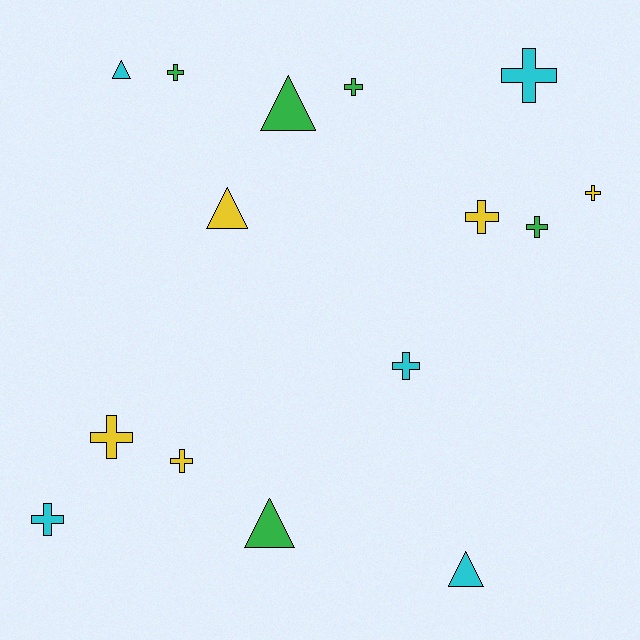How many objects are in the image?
There are 15 objects.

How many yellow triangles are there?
There is 1 yellow triangle.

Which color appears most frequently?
Cyan, with 5 objects.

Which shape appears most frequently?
Cross, with 10 objects.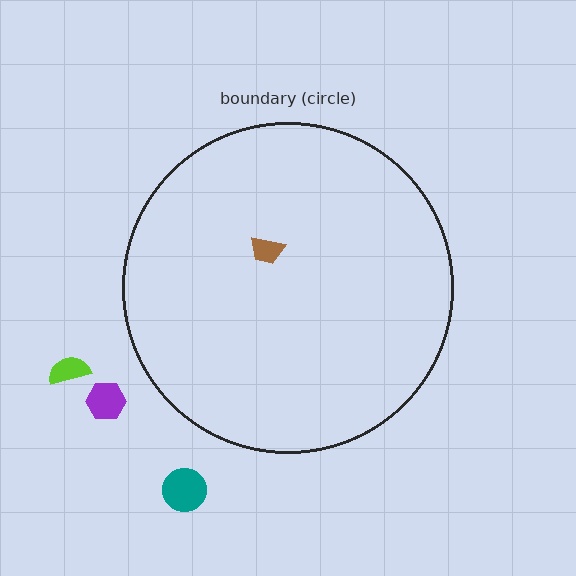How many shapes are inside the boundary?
1 inside, 3 outside.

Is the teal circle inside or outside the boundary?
Outside.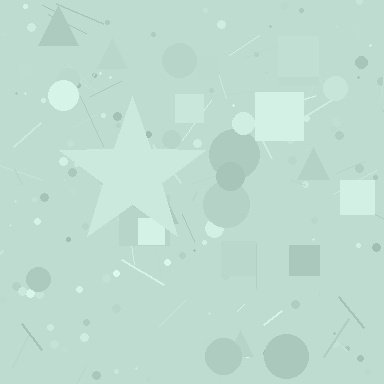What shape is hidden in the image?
A star is hidden in the image.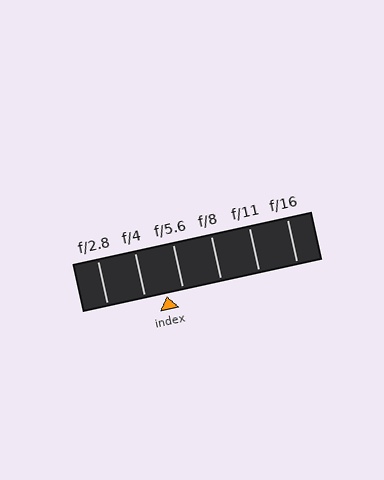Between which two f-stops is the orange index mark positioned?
The index mark is between f/4 and f/5.6.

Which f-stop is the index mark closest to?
The index mark is closest to f/5.6.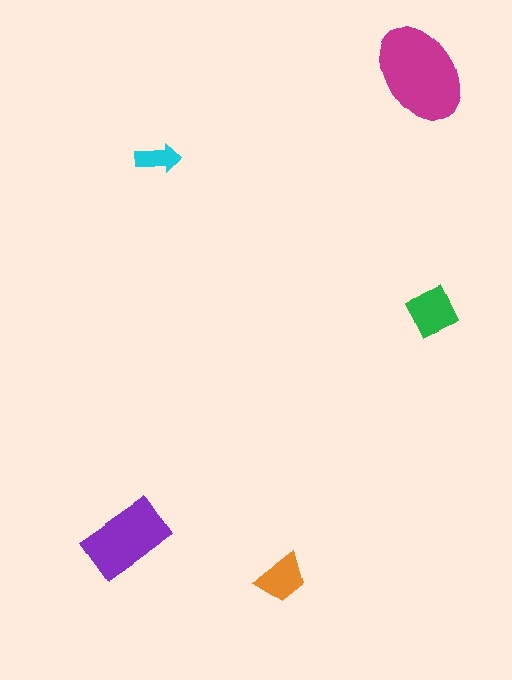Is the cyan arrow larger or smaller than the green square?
Smaller.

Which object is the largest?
The magenta ellipse.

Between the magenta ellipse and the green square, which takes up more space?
The magenta ellipse.